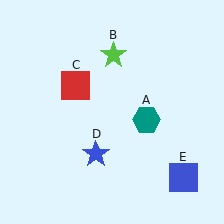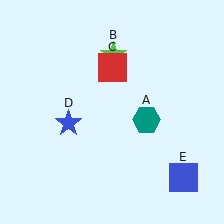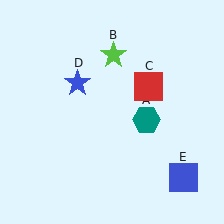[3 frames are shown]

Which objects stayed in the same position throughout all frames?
Teal hexagon (object A) and lime star (object B) and blue square (object E) remained stationary.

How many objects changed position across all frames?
2 objects changed position: red square (object C), blue star (object D).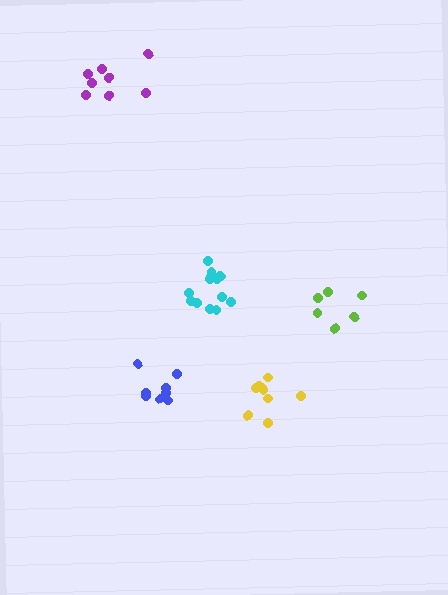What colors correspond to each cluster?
The clusters are colored: yellow, purple, blue, cyan, lime.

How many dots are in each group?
Group 1: 9 dots, Group 2: 8 dots, Group 3: 8 dots, Group 4: 12 dots, Group 5: 6 dots (43 total).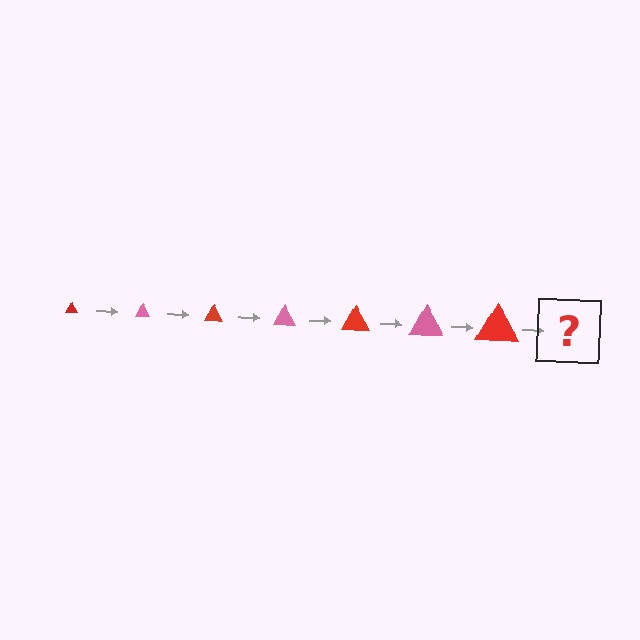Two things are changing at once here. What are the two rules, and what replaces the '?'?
The two rules are that the triangle grows larger each step and the color cycles through red and pink. The '?' should be a pink triangle, larger than the previous one.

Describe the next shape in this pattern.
It should be a pink triangle, larger than the previous one.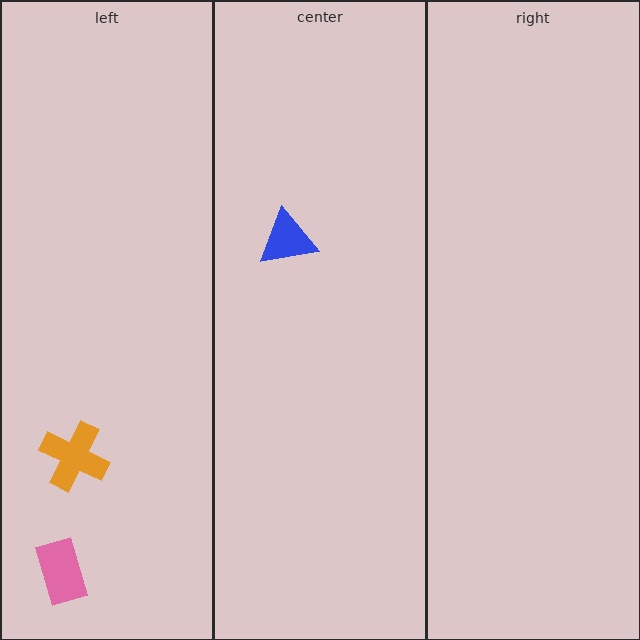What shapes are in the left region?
The orange cross, the pink rectangle.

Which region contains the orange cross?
The left region.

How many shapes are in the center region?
1.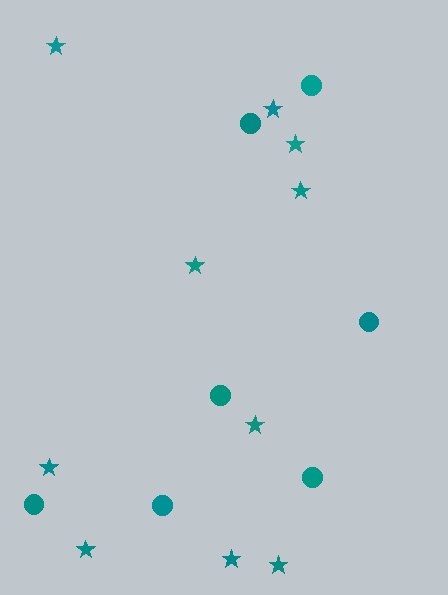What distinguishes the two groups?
There are 2 groups: one group of stars (10) and one group of circles (7).